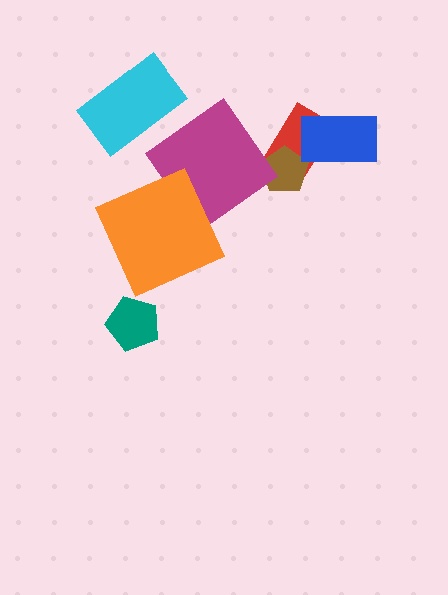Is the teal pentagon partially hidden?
No, no other shape covers it.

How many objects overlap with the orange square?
1 object overlaps with the orange square.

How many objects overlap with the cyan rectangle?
0 objects overlap with the cyan rectangle.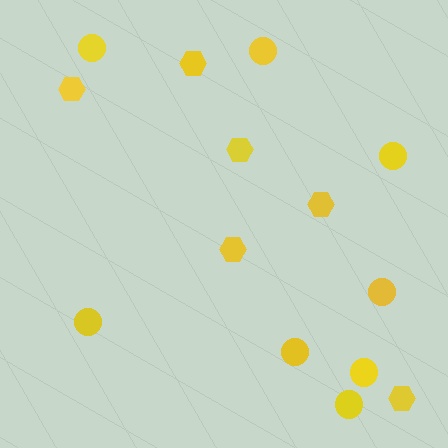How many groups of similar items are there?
There are 2 groups: one group of circles (8) and one group of hexagons (6).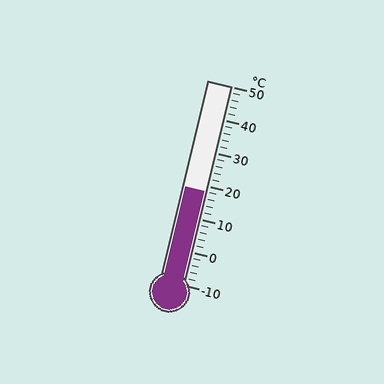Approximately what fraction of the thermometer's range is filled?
The thermometer is filled to approximately 45% of its range.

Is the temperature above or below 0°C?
The temperature is above 0°C.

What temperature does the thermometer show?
The thermometer shows approximately 18°C.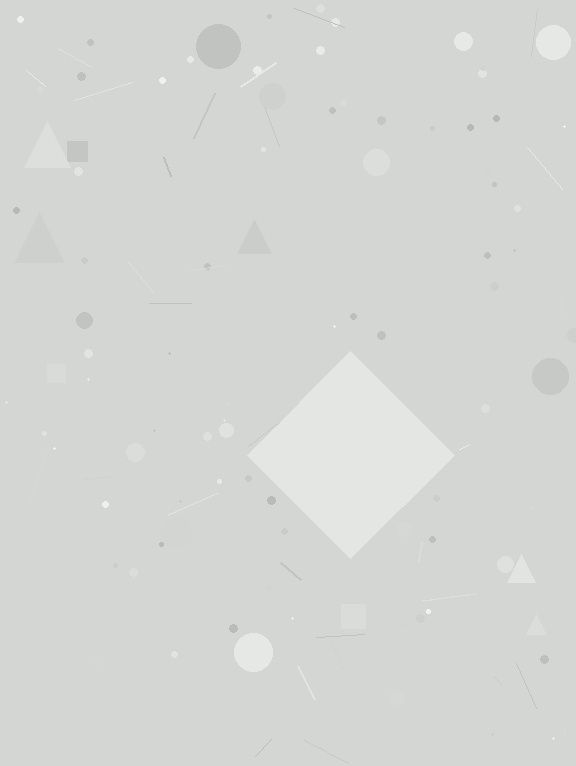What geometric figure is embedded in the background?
A diamond is embedded in the background.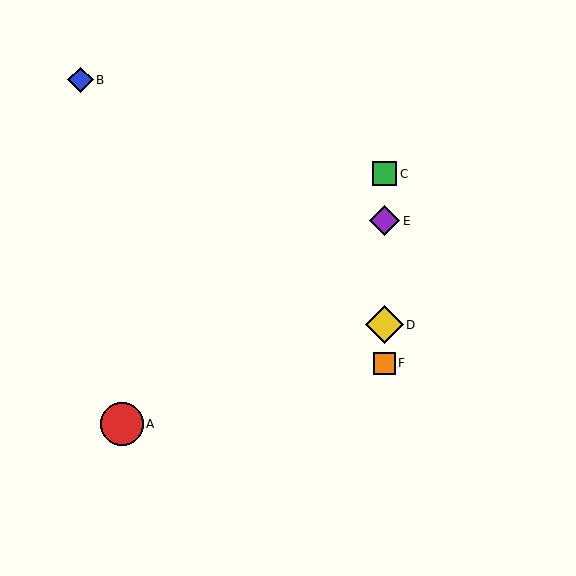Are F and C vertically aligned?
Yes, both are at x≈385.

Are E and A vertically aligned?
No, E is at x≈385 and A is at x≈122.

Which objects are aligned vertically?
Objects C, D, E, F are aligned vertically.